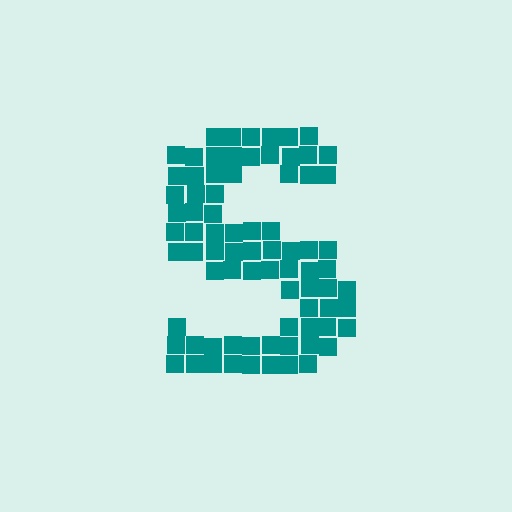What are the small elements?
The small elements are squares.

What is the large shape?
The large shape is the letter S.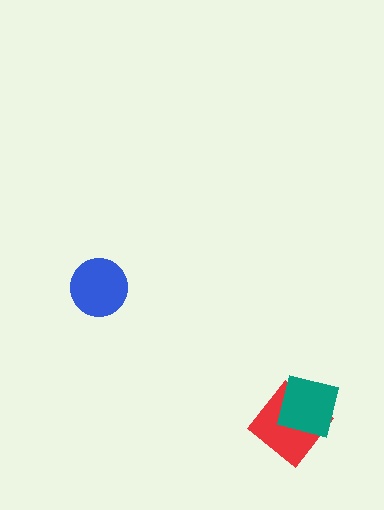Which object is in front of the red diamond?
The teal square is in front of the red diamond.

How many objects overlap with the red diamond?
1 object overlaps with the red diamond.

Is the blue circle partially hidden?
No, no other shape covers it.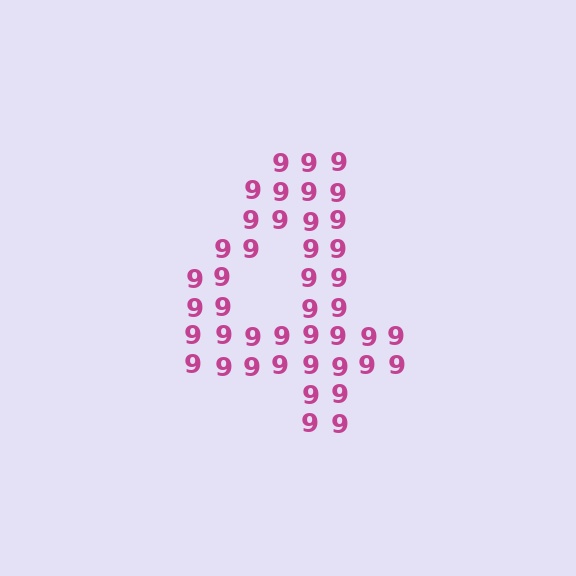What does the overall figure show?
The overall figure shows the digit 4.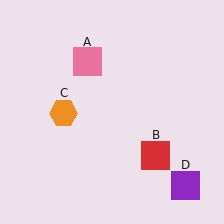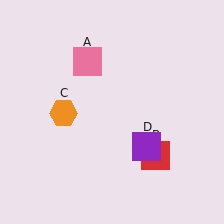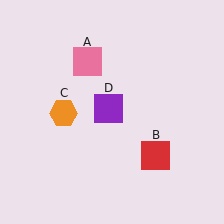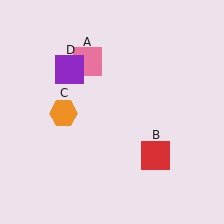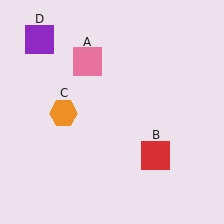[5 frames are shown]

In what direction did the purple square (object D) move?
The purple square (object D) moved up and to the left.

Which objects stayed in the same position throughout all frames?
Pink square (object A) and red square (object B) and orange hexagon (object C) remained stationary.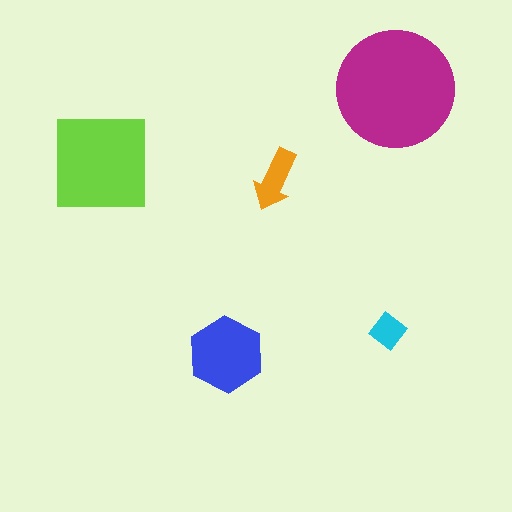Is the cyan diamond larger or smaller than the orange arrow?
Smaller.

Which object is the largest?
The magenta circle.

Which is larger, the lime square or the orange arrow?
The lime square.